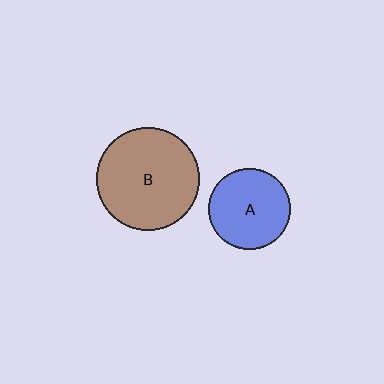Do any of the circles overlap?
No, none of the circles overlap.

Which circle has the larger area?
Circle B (brown).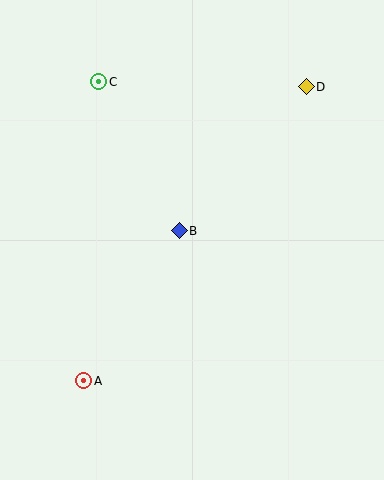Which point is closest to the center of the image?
Point B at (179, 231) is closest to the center.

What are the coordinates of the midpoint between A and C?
The midpoint between A and C is at (91, 231).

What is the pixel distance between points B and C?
The distance between B and C is 169 pixels.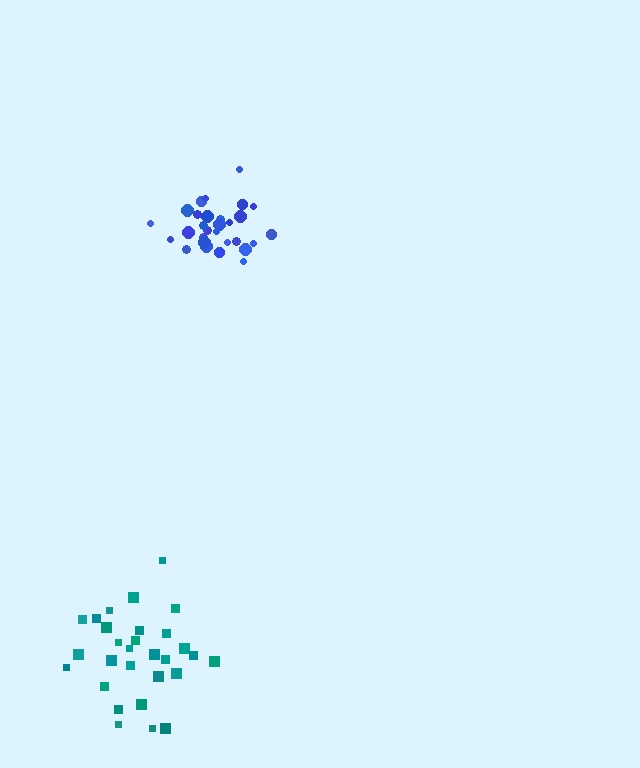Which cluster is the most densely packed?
Blue.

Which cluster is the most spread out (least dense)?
Teal.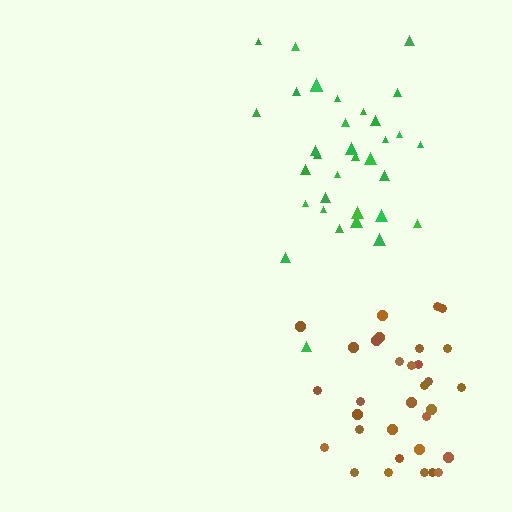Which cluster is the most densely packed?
Green.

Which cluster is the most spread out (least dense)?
Brown.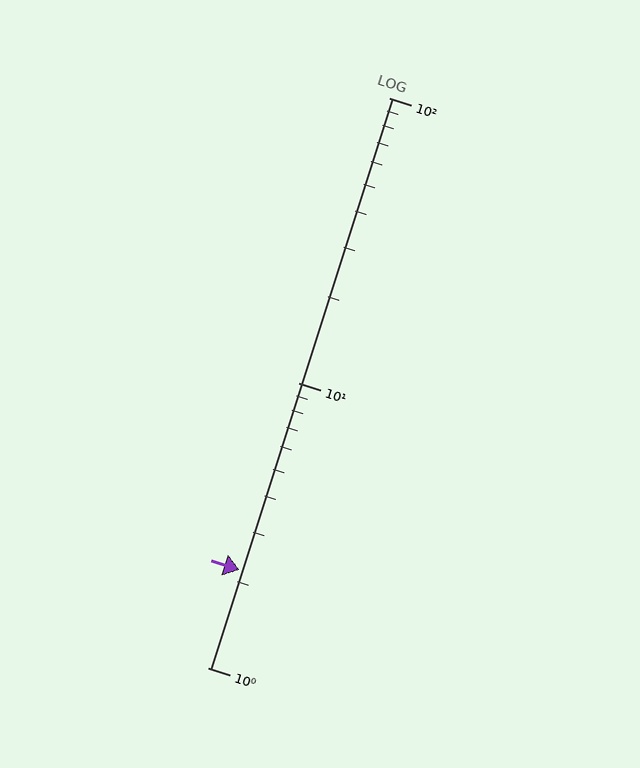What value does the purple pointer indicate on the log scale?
The pointer indicates approximately 2.2.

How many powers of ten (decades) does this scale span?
The scale spans 2 decades, from 1 to 100.